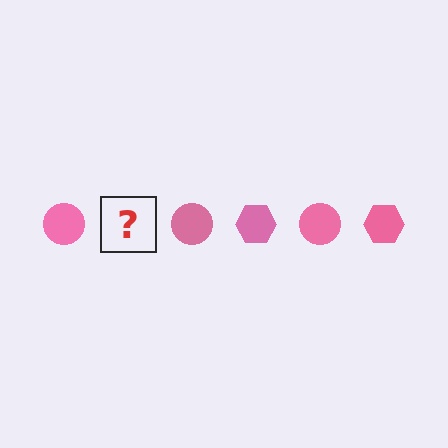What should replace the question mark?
The question mark should be replaced with a pink hexagon.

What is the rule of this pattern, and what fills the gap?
The rule is that the pattern cycles through circle, hexagon shapes in pink. The gap should be filled with a pink hexagon.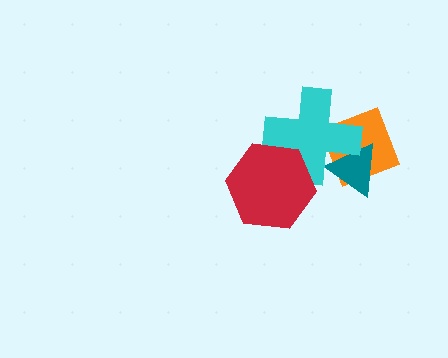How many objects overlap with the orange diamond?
2 objects overlap with the orange diamond.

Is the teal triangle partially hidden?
Yes, it is partially covered by another shape.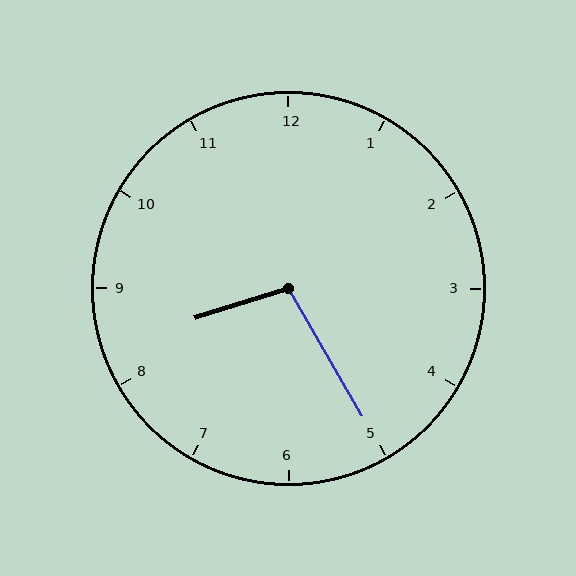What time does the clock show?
8:25.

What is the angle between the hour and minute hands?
Approximately 102 degrees.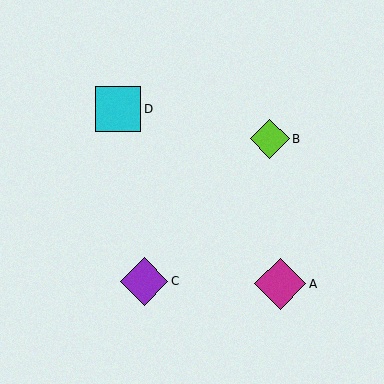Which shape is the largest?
The magenta diamond (labeled A) is the largest.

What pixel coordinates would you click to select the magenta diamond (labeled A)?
Click at (280, 284) to select the magenta diamond A.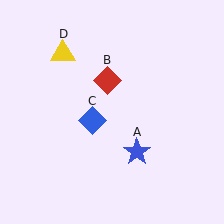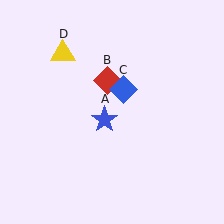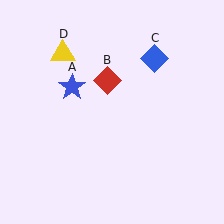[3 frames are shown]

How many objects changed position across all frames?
2 objects changed position: blue star (object A), blue diamond (object C).